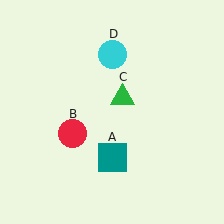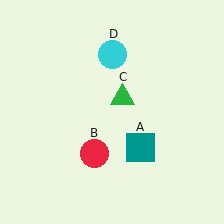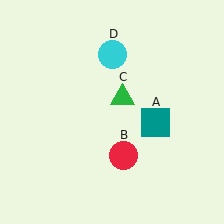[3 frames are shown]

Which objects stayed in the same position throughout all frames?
Green triangle (object C) and cyan circle (object D) remained stationary.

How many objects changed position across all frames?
2 objects changed position: teal square (object A), red circle (object B).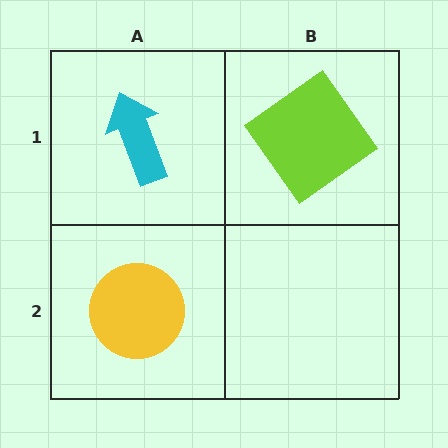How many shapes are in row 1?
2 shapes.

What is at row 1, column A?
A cyan arrow.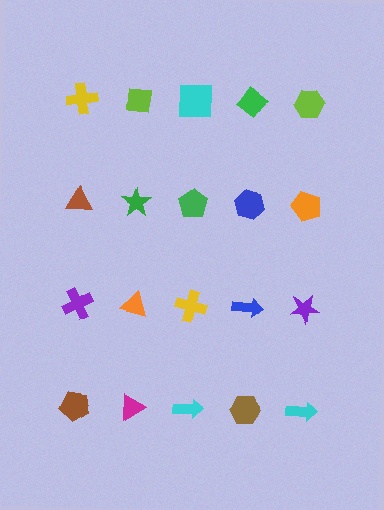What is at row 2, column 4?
A blue hexagon.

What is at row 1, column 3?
A cyan square.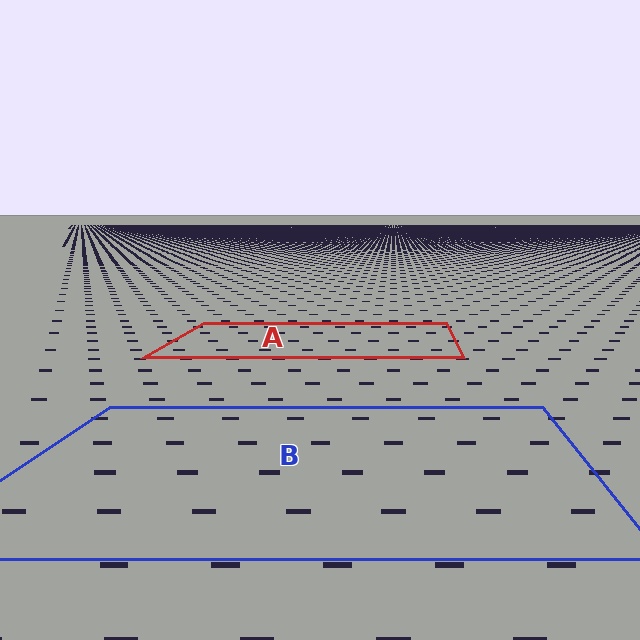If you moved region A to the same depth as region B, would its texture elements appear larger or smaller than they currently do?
They would appear larger. At a closer depth, the same texture elements are projected at a bigger on-screen size.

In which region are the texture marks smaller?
The texture marks are smaller in region A, because it is farther away.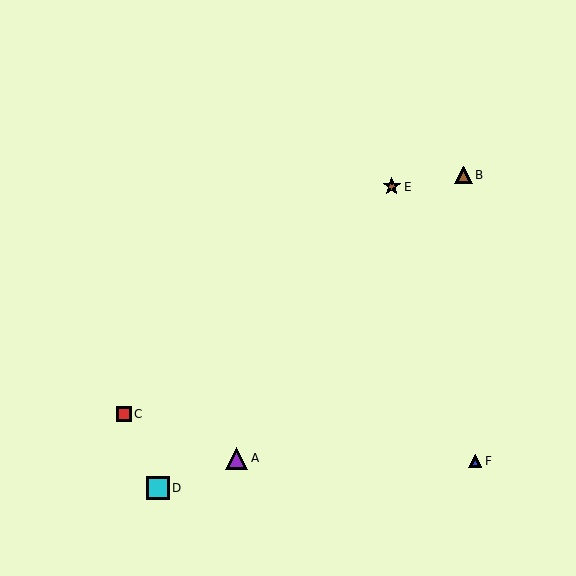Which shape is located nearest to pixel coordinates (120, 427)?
The red square (labeled C) at (124, 414) is nearest to that location.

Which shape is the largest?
The cyan square (labeled D) is the largest.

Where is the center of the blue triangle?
The center of the blue triangle is at (475, 461).